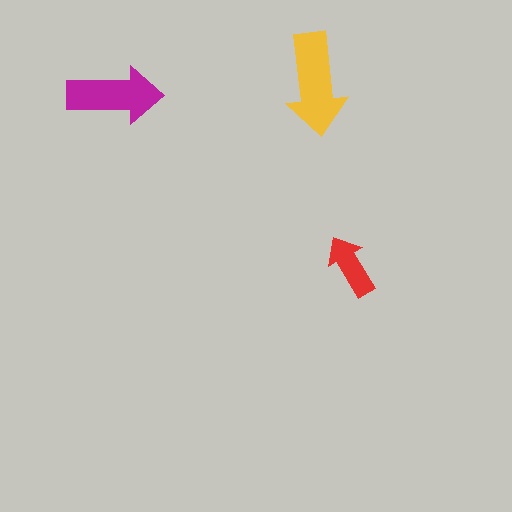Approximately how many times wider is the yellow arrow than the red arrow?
About 1.5 times wider.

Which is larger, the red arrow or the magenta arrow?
The magenta one.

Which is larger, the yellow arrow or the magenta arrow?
The yellow one.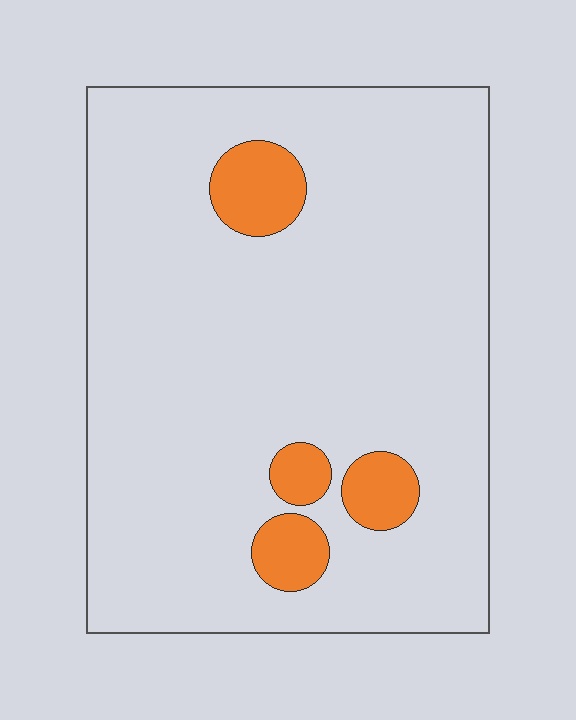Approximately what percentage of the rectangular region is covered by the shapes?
Approximately 10%.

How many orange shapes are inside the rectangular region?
4.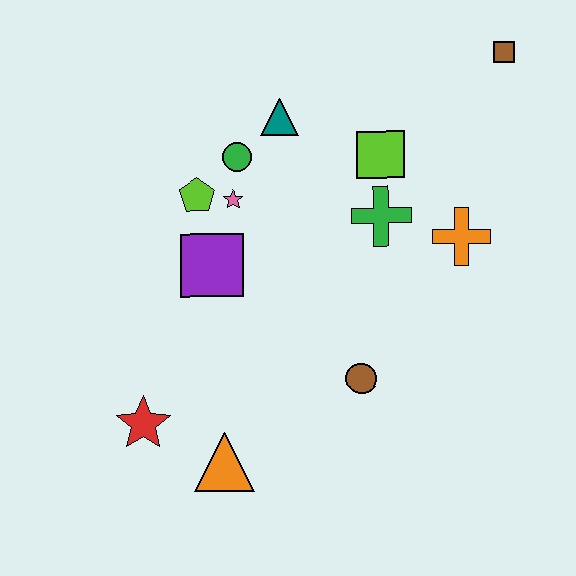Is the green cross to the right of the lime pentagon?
Yes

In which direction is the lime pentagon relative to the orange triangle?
The lime pentagon is above the orange triangle.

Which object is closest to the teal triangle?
The green circle is closest to the teal triangle.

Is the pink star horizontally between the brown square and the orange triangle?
Yes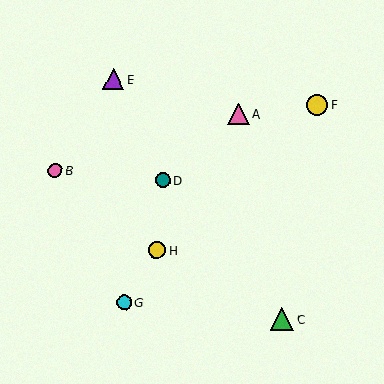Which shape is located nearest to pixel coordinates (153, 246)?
The yellow circle (labeled H) at (157, 250) is nearest to that location.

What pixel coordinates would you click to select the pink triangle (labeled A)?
Click at (238, 114) to select the pink triangle A.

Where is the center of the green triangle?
The center of the green triangle is at (282, 319).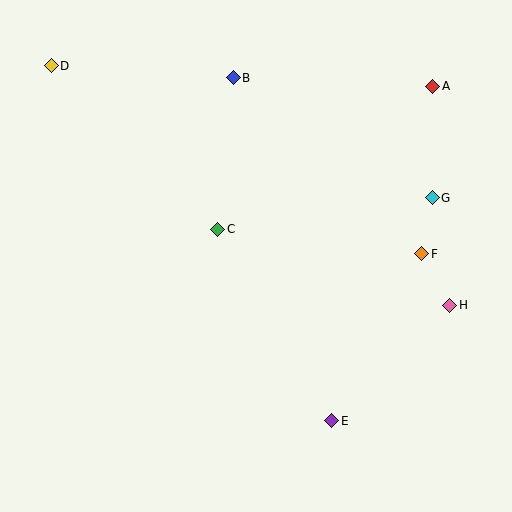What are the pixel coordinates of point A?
Point A is at (433, 86).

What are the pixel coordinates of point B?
Point B is at (233, 78).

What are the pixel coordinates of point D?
Point D is at (51, 66).